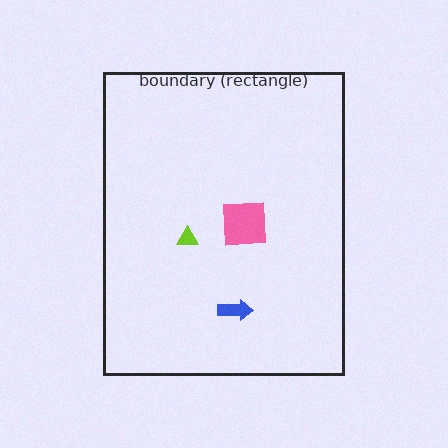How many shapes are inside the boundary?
3 inside, 0 outside.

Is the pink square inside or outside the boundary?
Inside.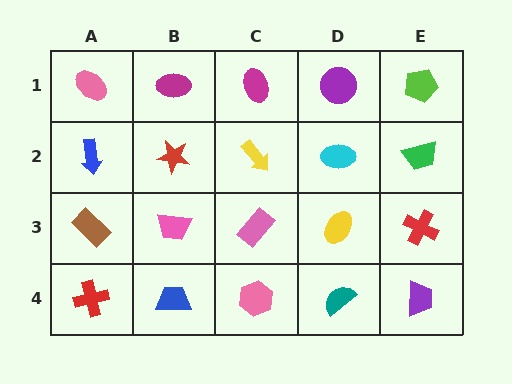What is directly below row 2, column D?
A yellow ellipse.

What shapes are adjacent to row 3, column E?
A green trapezoid (row 2, column E), a purple trapezoid (row 4, column E), a yellow ellipse (row 3, column D).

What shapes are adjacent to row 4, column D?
A yellow ellipse (row 3, column D), a pink hexagon (row 4, column C), a purple trapezoid (row 4, column E).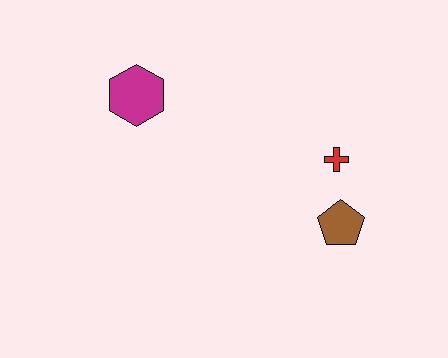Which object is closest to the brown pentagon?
The red cross is closest to the brown pentagon.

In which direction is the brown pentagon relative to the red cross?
The brown pentagon is below the red cross.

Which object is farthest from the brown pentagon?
The magenta hexagon is farthest from the brown pentagon.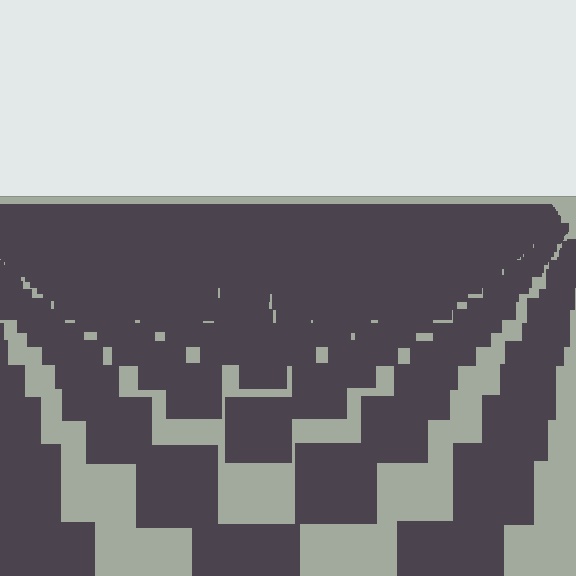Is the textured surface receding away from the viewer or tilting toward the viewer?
The surface is receding away from the viewer. Texture elements get smaller and denser toward the top.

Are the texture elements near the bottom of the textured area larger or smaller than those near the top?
Larger. Near the bottom, elements are closer to the viewer and appear at a bigger on-screen size.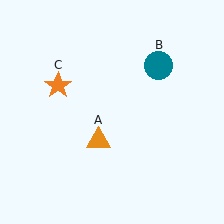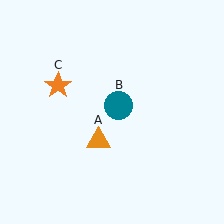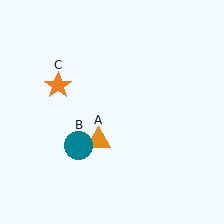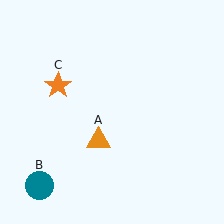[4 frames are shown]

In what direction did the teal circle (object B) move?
The teal circle (object B) moved down and to the left.